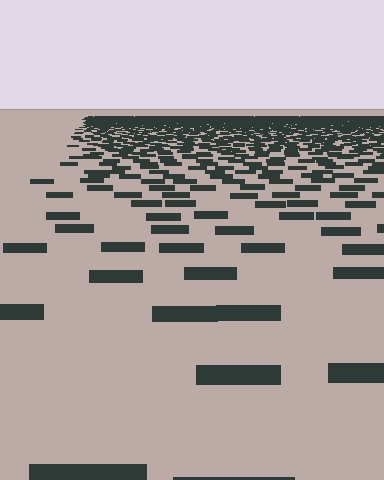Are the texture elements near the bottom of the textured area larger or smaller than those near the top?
Larger. Near the bottom, elements are closer to the viewer and appear at a bigger on-screen size.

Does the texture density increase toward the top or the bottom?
Density increases toward the top.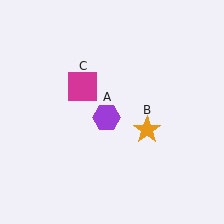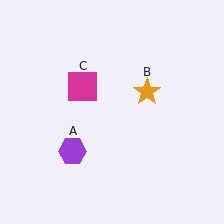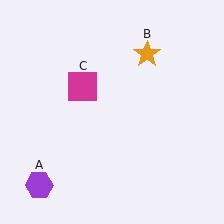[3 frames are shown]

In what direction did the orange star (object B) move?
The orange star (object B) moved up.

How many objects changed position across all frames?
2 objects changed position: purple hexagon (object A), orange star (object B).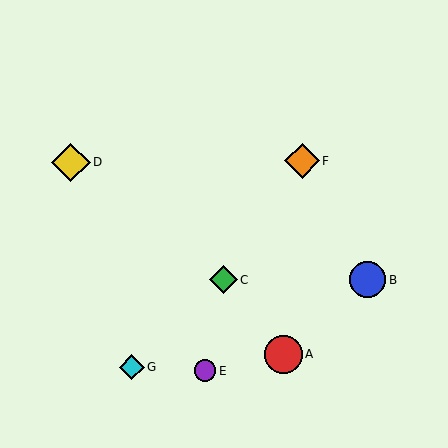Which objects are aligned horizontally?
Objects B, C are aligned horizontally.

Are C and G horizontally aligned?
No, C is at y≈280 and G is at y≈367.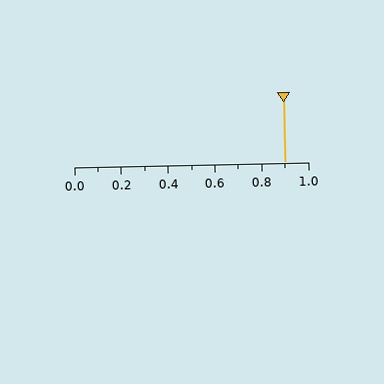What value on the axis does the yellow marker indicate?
The marker indicates approximately 0.9.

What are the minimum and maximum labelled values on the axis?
The axis runs from 0.0 to 1.0.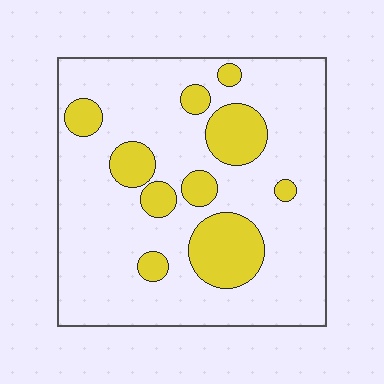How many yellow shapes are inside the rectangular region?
10.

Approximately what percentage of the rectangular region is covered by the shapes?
Approximately 20%.